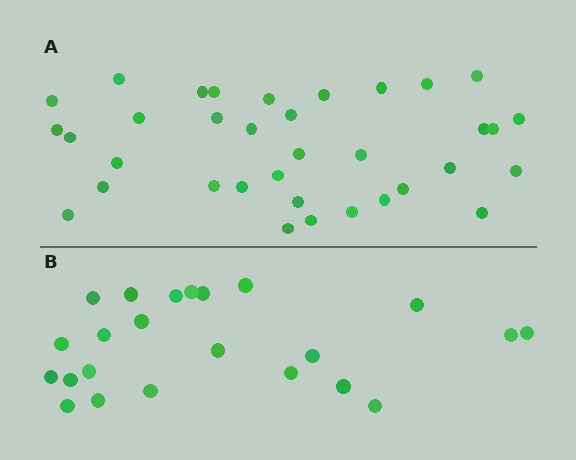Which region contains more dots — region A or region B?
Region A (the top region) has more dots.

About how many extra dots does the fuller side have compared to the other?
Region A has roughly 12 or so more dots than region B.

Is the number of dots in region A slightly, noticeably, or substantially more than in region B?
Region A has substantially more. The ratio is roughly 1.5 to 1.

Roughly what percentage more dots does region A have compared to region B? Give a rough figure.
About 50% more.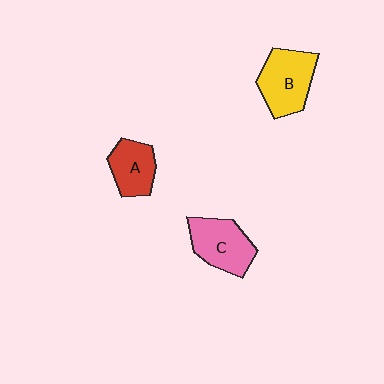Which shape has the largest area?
Shape B (yellow).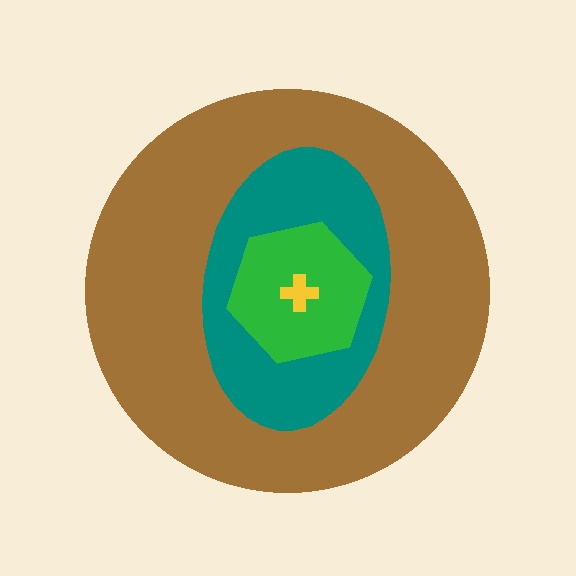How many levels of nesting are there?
4.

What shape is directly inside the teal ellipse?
The green hexagon.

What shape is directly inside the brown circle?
The teal ellipse.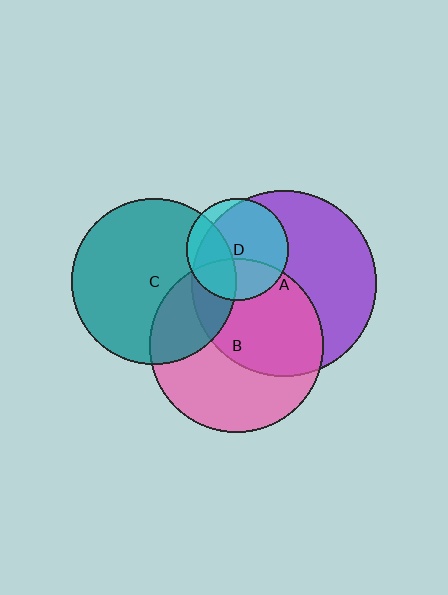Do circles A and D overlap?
Yes.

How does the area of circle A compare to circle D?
Approximately 3.3 times.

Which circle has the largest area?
Circle A (purple).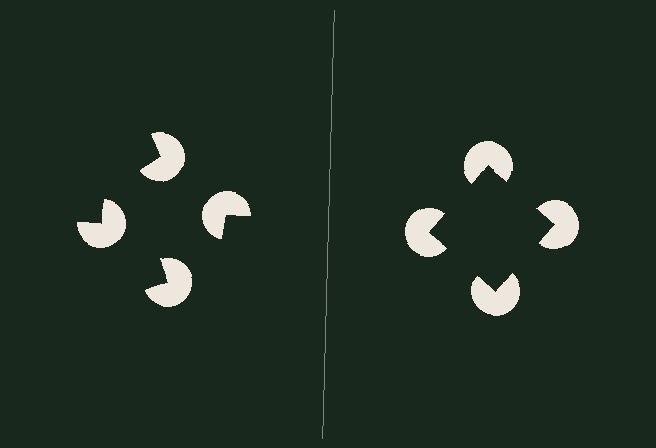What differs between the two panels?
The pac-man discs are positioned identically on both sides; only the wedge orientations differ. On the right they align to a square; on the left they are misaligned.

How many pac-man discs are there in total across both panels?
8 — 4 on each side.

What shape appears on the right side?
An illusory square.